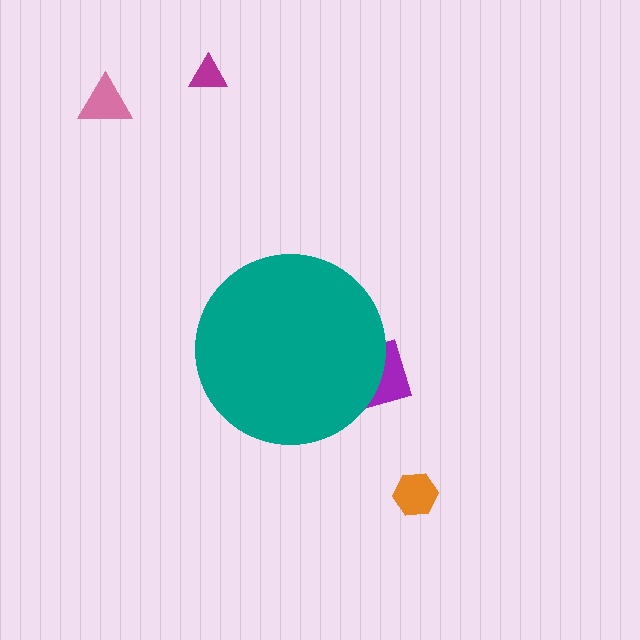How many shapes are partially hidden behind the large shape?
1 shape is partially hidden.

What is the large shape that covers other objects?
A teal circle.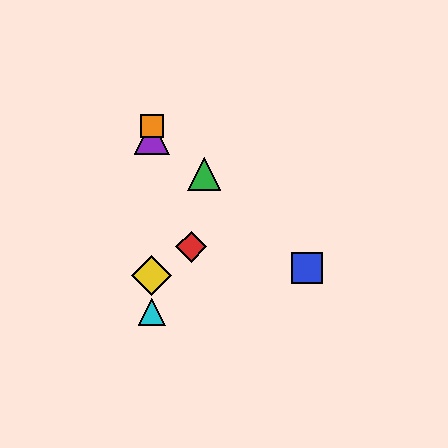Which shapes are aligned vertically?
The yellow diamond, the purple triangle, the orange square, the cyan triangle are aligned vertically.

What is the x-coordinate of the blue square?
The blue square is at x≈307.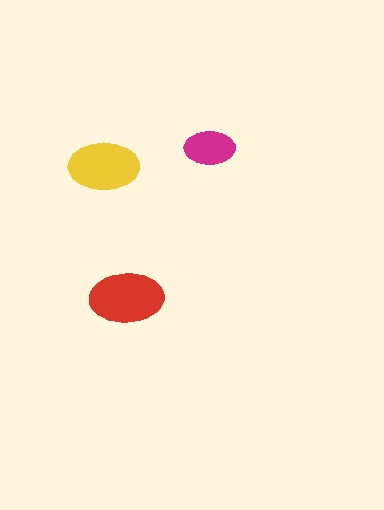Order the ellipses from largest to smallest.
the red one, the yellow one, the magenta one.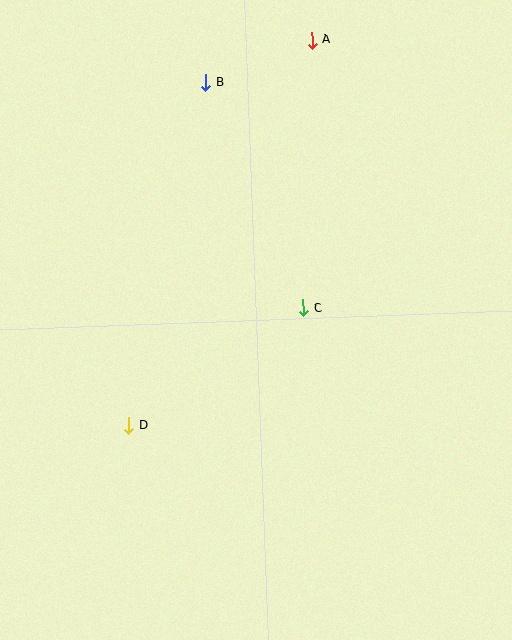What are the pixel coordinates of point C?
Point C is at (303, 308).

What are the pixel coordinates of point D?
Point D is at (129, 426).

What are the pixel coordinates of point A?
Point A is at (312, 40).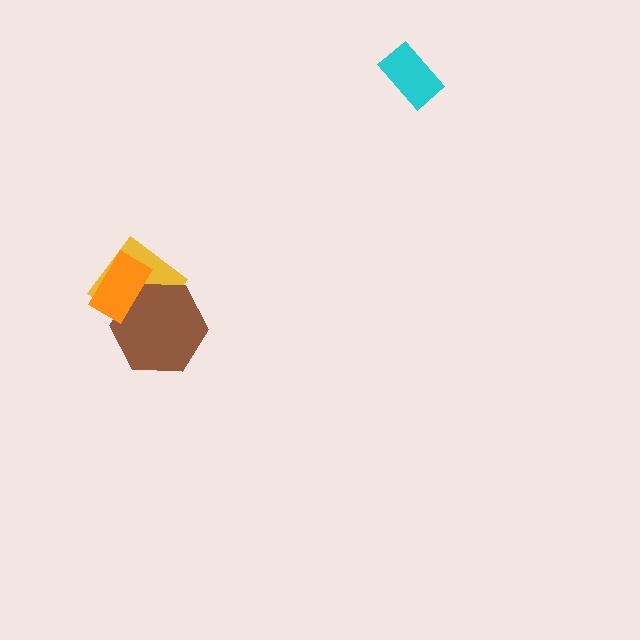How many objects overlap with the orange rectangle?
2 objects overlap with the orange rectangle.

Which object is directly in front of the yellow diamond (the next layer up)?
The brown hexagon is directly in front of the yellow diamond.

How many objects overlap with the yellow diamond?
2 objects overlap with the yellow diamond.